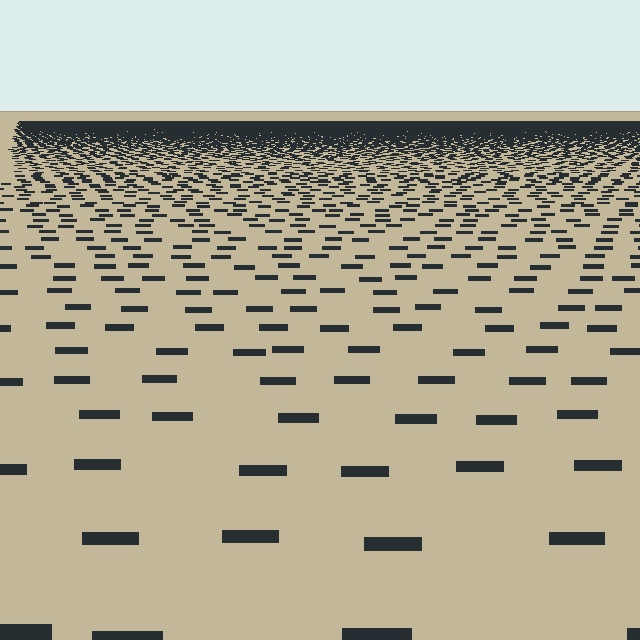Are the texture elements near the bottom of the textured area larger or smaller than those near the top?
Larger. Near the bottom, elements are closer to the viewer and appear at a bigger on-screen size.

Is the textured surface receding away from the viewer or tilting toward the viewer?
The surface is receding away from the viewer. Texture elements get smaller and denser toward the top.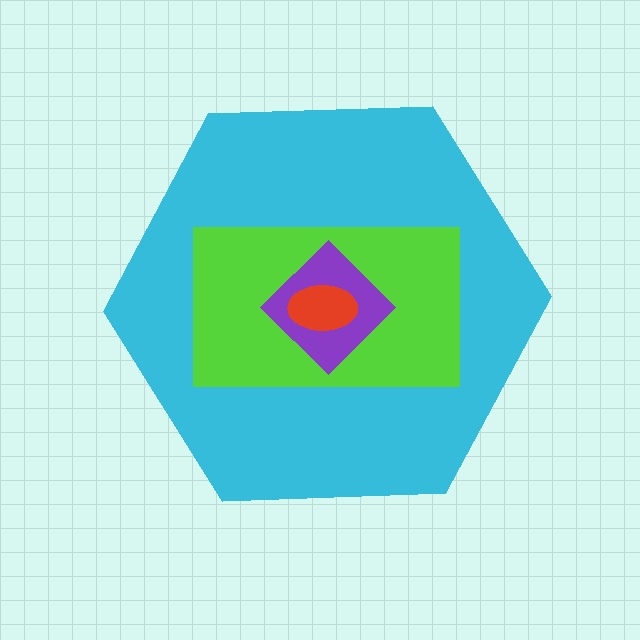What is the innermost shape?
The red ellipse.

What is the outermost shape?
The cyan hexagon.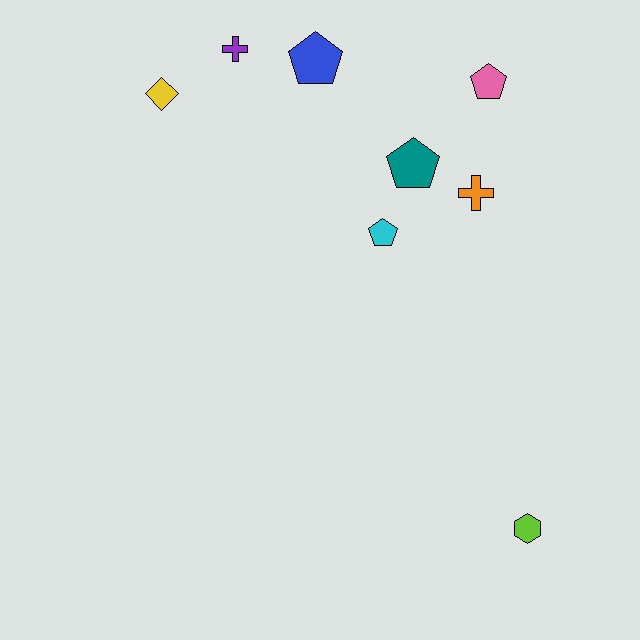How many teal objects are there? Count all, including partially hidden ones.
There is 1 teal object.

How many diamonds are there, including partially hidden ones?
There is 1 diamond.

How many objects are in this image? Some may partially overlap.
There are 8 objects.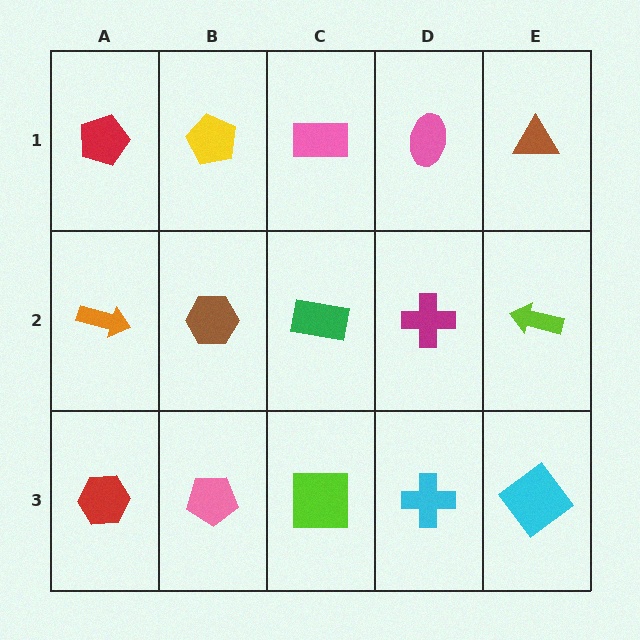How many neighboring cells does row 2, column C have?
4.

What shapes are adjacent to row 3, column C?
A green rectangle (row 2, column C), a pink pentagon (row 3, column B), a cyan cross (row 3, column D).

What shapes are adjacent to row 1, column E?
A lime arrow (row 2, column E), a pink ellipse (row 1, column D).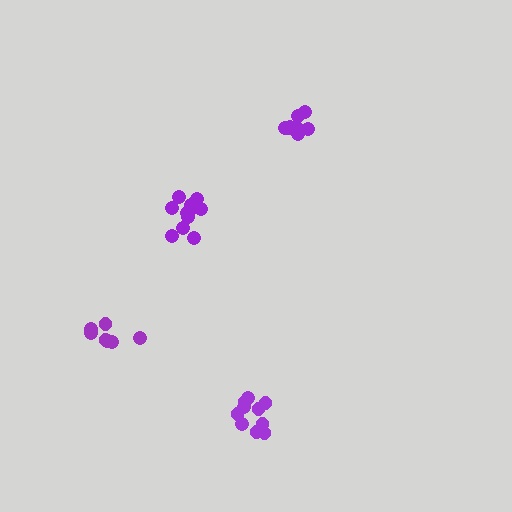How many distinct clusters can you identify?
There are 4 distinct clusters.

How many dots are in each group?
Group 1: 11 dots, Group 2: 10 dots, Group 3: 7 dots, Group 4: 8 dots (36 total).